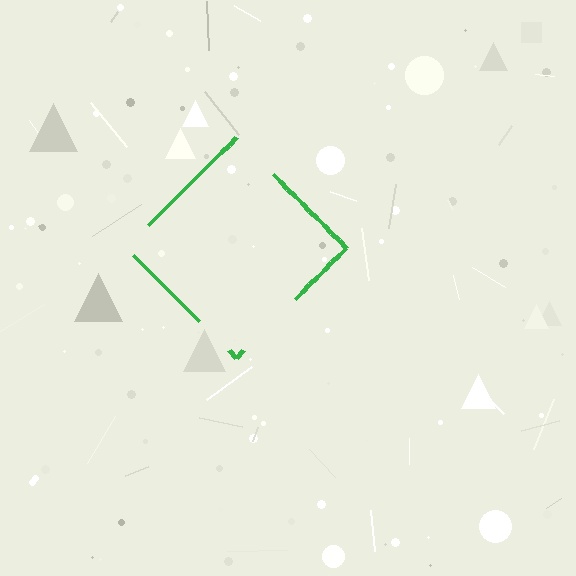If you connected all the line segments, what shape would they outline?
They would outline a diamond.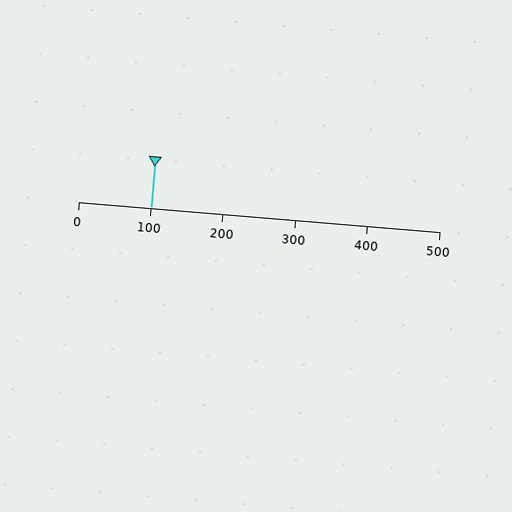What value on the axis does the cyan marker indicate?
The marker indicates approximately 100.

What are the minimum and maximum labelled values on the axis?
The axis runs from 0 to 500.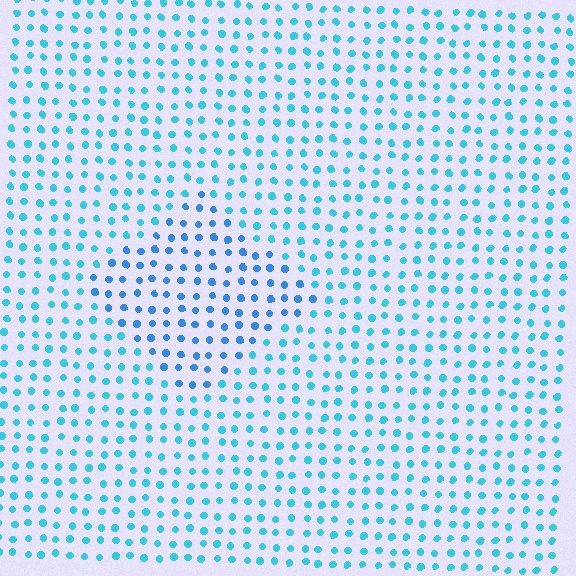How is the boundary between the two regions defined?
The boundary is defined purely by a slight shift in hue (about 24 degrees). Spacing, size, and orientation are identical on both sides.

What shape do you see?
I see a diamond.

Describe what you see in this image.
The image is filled with small cyan elements in a uniform arrangement. A diamond-shaped region is visible where the elements are tinted to a slightly different hue, forming a subtle color boundary.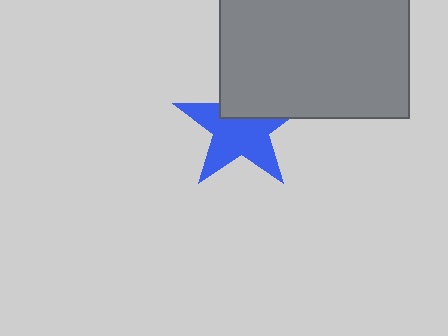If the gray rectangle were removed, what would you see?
You would see the complete blue star.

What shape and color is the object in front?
The object in front is a gray rectangle.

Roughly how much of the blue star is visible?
About half of it is visible (roughly 64%).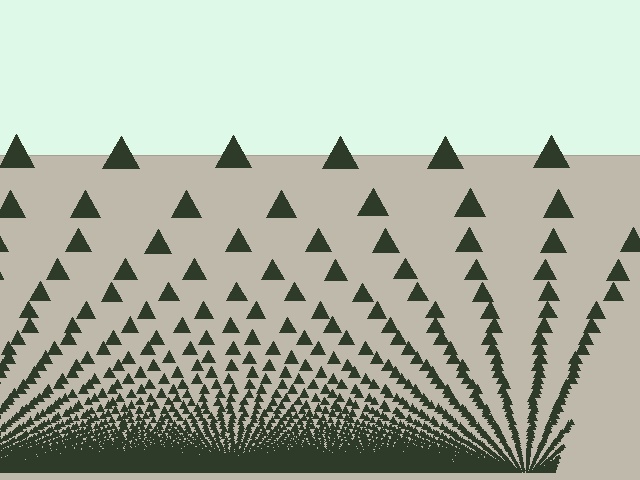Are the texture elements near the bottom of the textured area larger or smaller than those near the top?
Smaller. The gradient is inverted — elements near the bottom are smaller and denser.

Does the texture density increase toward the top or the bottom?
Density increases toward the bottom.